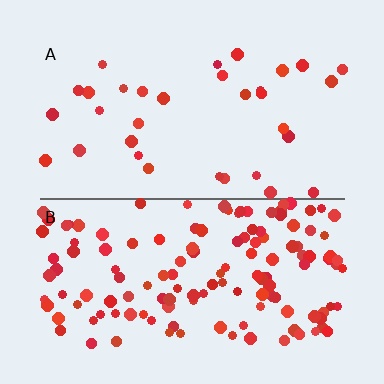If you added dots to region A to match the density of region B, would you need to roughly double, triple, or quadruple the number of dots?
Approximately quadruple.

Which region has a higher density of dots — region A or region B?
B (the bottom).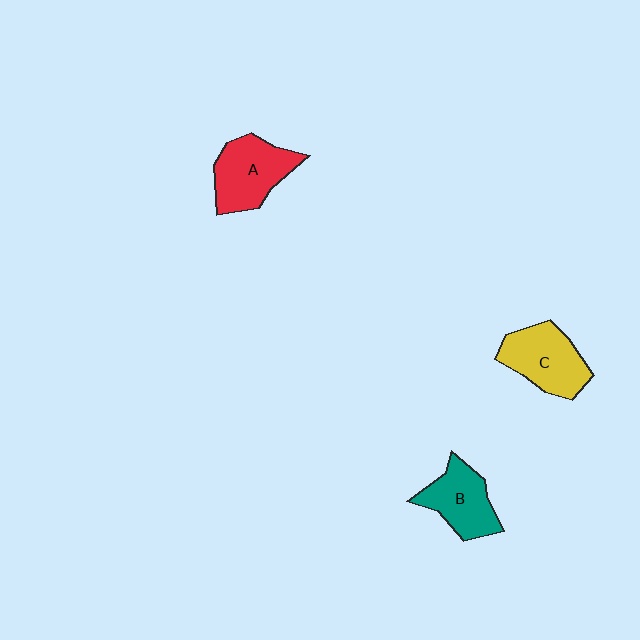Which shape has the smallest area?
Shape B (teal).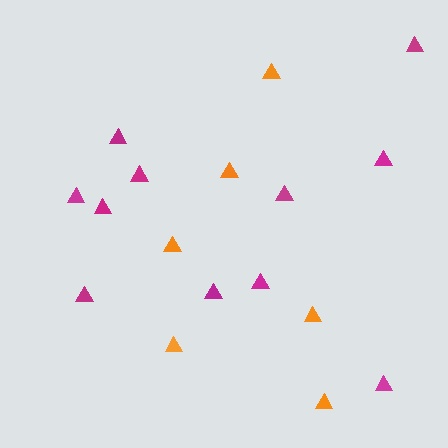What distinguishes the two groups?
There are 2 groups: one group of magenta triangles (11) and one group of orange triangles (6).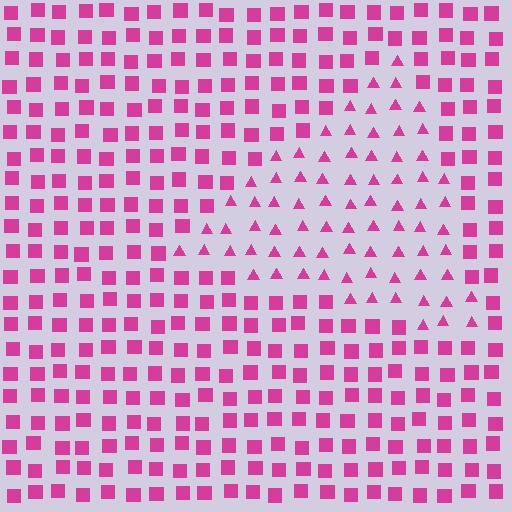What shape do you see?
I see a triangle.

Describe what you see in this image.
The image is filled with small magenta elements arranged in a uniform grid. A triangle-shaped region contains triangles, while the surrounding area contains squares. The boundary is defined purely by the change in element shape.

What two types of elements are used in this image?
The image uses triangles inside the triangle region and squares outside it.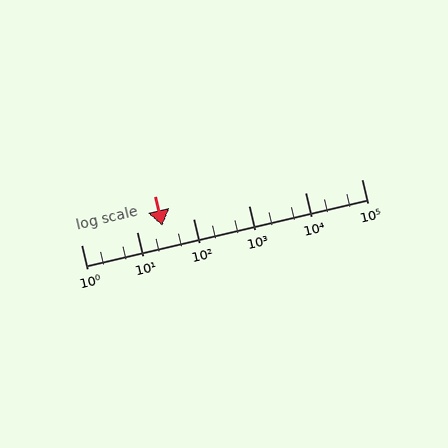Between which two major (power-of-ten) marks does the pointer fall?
The pointer is between 10 and 100.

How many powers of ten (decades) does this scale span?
The scale spans 5 decades, from 1 to 100000.